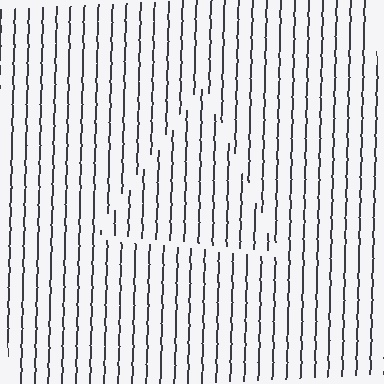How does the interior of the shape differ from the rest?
The interior of the shape contains the same grating, shifted by half a period — the contour is defined by the phase discontinuity where line-ends from the inner and outer gratings abut.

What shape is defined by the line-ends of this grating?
An illusory triangle. The interior of the shape contains the same grating, shifted by half a period — the contour is defined by the phase discontinuity where line-ends from the inner and outer gratings abut.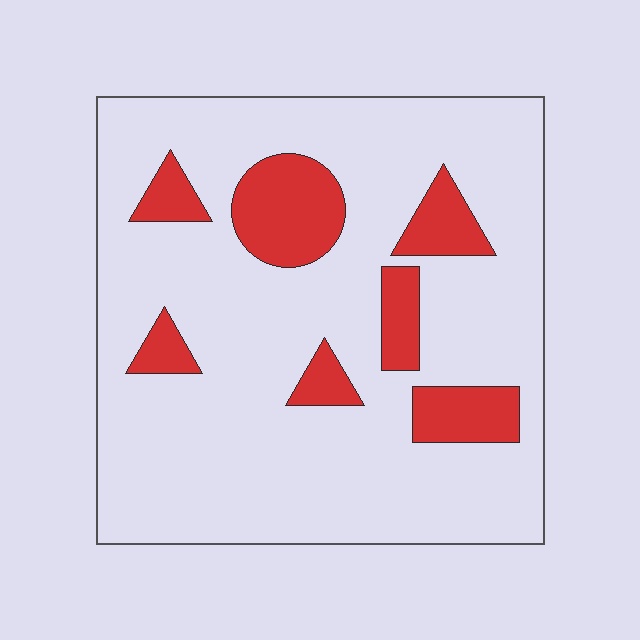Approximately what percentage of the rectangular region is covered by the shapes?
Approximately 15%.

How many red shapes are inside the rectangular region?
7.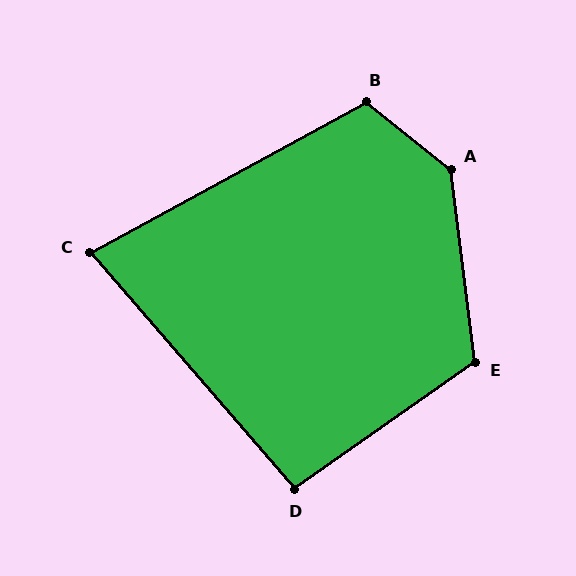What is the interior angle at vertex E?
Approximately 118 degrees (obtuse).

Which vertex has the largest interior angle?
A, at approximately 136 degrees.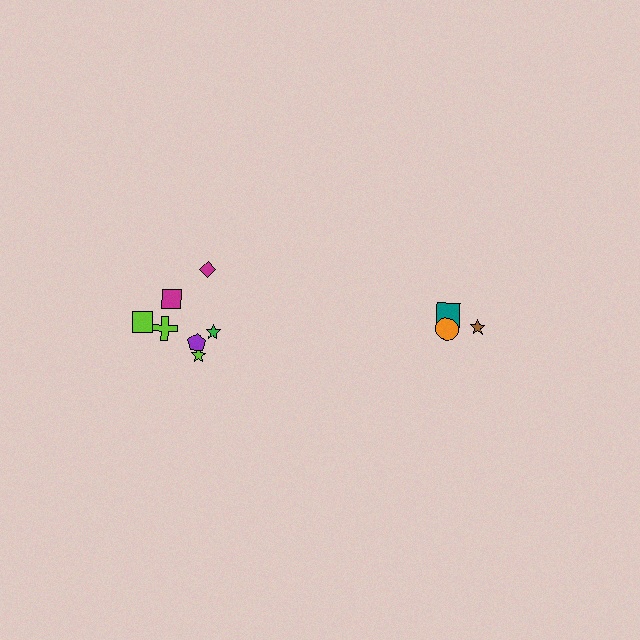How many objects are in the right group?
There are 3 objects.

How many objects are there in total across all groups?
There are 10 objects.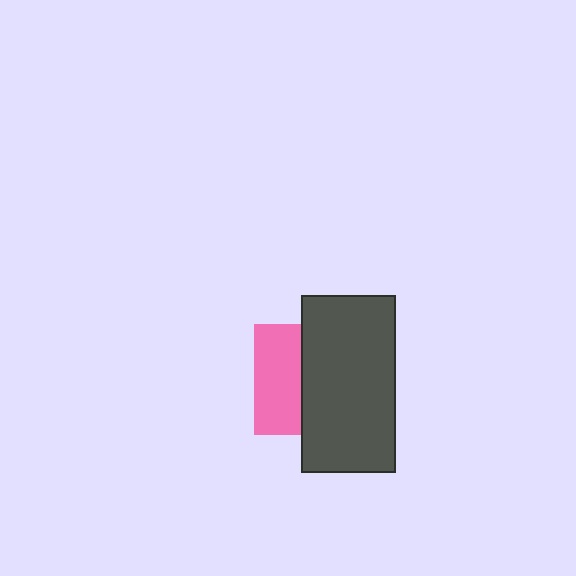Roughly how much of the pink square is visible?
A small part of it is visible (roughly 43%).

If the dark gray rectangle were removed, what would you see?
You would see the complete pink square.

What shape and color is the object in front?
The object in front is a dark gray rectangle.